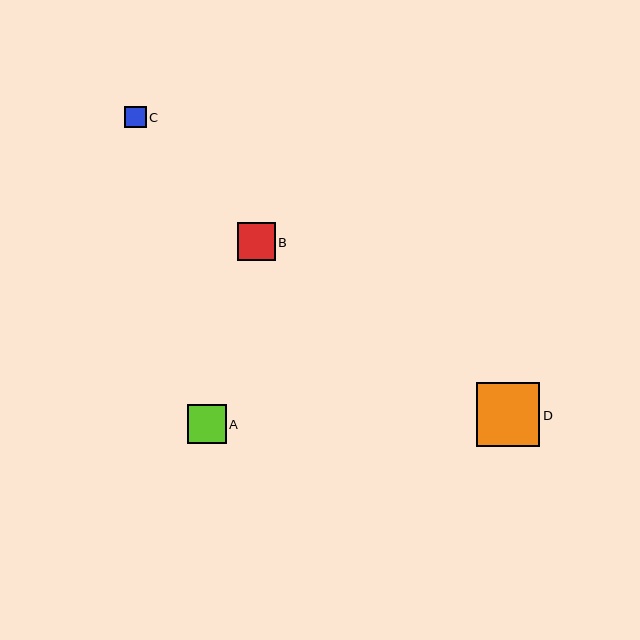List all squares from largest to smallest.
From largest to smallest: D, A, B, C.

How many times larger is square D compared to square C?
Square D is approximately 2.9 times the size of square C.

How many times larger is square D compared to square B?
Square D is approximately 1.7 times the size of square B.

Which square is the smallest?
Square C is the smallest with a size of approximately 22 pixels.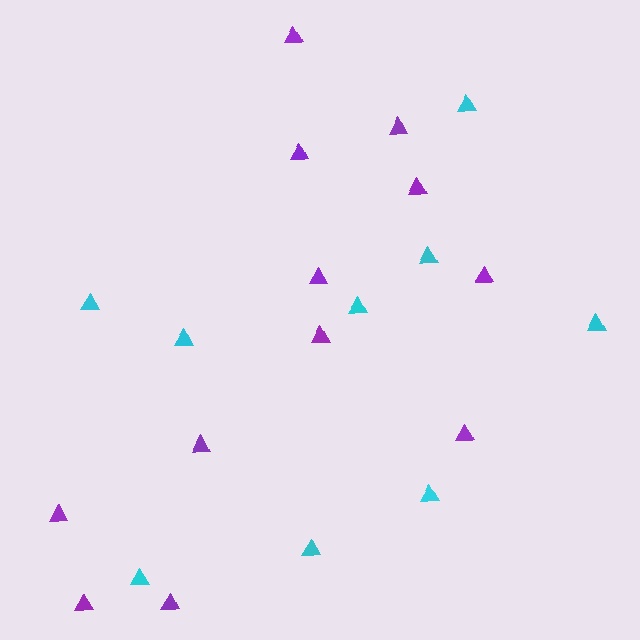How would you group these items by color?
There are 2 groups: one group of purple triangles (12) and one group of cyan triangles (9).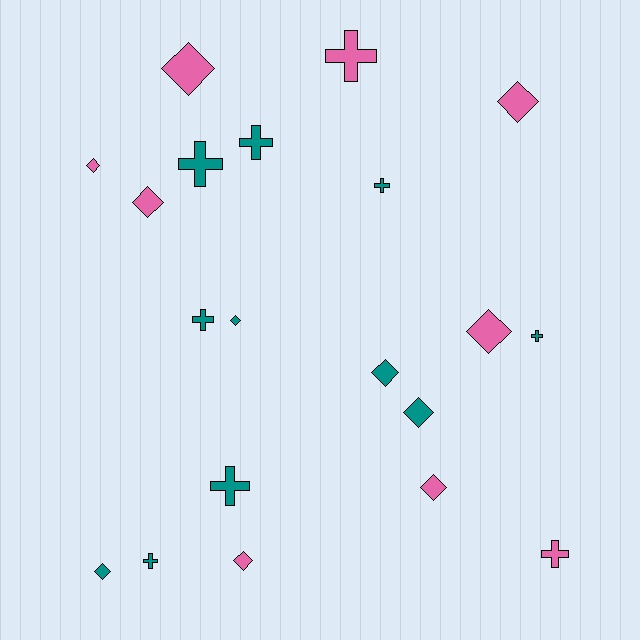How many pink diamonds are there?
There are 7 pink diamonds.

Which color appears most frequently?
Teal, with 11 objects.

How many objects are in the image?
There are 20 objects.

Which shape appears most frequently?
Diamond, with 11 objects.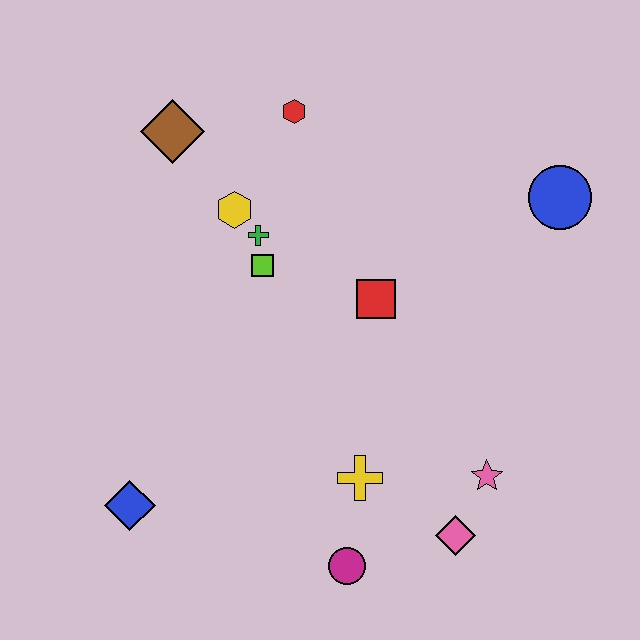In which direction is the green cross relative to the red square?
The green cross is to the left of the red square.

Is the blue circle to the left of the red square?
No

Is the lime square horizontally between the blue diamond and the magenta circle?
Yes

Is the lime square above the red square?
Yes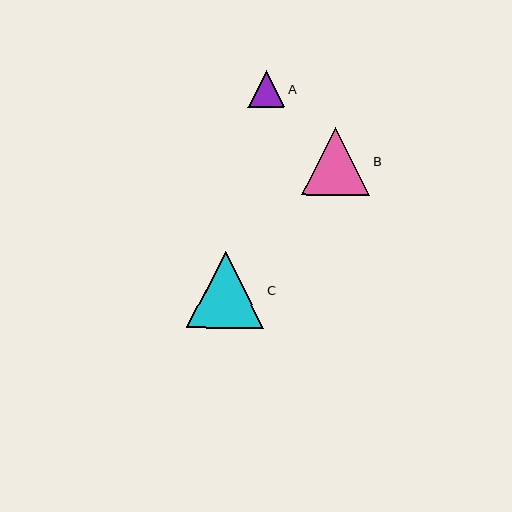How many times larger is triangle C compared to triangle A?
Triangle C is approximately 2.1 times the size of triangle A.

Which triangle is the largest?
Triangle C is the largest with a size of approximately 77 pixels.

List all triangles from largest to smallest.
From largest to smallest: C, B, A.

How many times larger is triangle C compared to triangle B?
Triangle C is approximately 1.1 times the size of triangle B.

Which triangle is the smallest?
Triangle A is the smallest with a size of approximately 37 pixels.